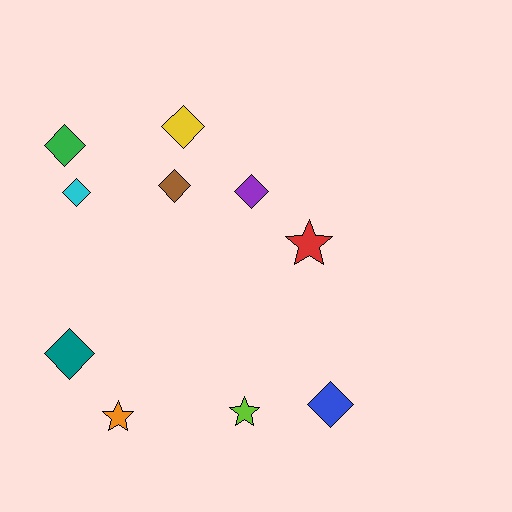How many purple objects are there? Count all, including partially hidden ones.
There is 1 purple object.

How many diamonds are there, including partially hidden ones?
There are 7 diamonds.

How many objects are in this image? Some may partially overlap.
There are 10 objects.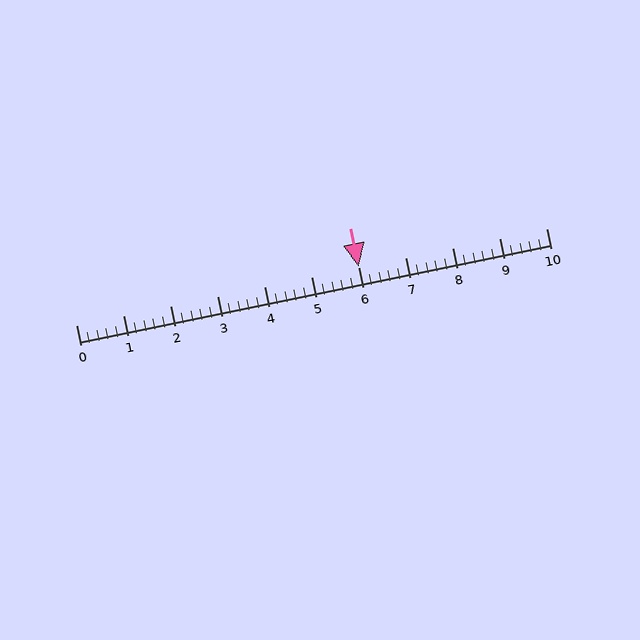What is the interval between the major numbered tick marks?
The major tick marks are spaced 1 units apart.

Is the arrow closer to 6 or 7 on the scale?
The arrow is closer to 6.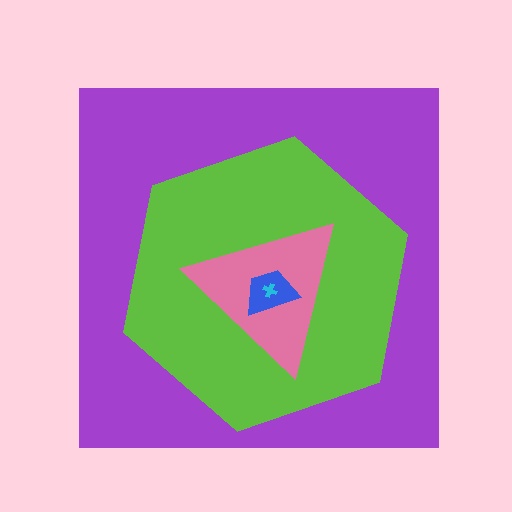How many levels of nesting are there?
5.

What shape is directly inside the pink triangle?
The blue trapezoid.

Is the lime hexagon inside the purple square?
Yes.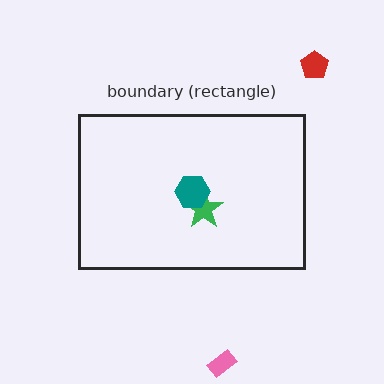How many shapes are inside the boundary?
2 inside, 2 outside.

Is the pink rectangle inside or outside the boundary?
Outside.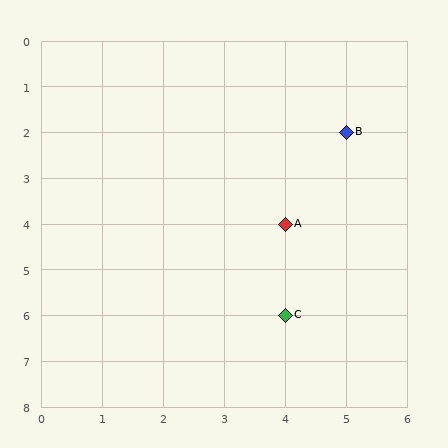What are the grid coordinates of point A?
Point A is at grid coordinates (4, 4).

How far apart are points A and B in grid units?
Points A and B are 1 column and 2 rows apart (about 2.2 grid units diagonally).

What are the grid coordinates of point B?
Point B is at grid coordinates (5, 2).